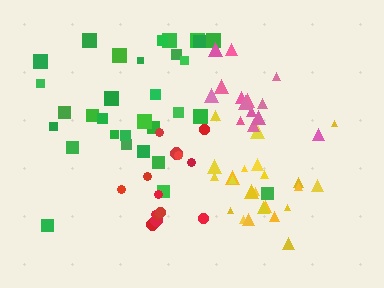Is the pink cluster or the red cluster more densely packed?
Pink.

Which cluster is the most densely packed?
Pink.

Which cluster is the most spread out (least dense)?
Green.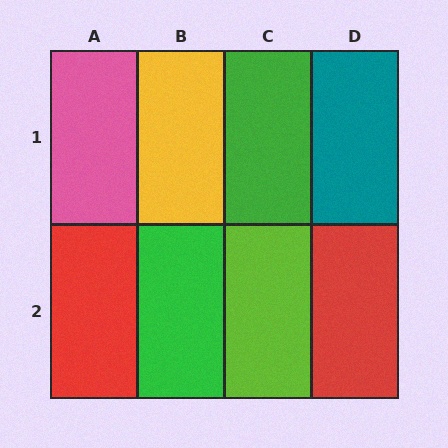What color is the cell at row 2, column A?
Red.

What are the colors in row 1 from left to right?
Pink, yellow, green, teal.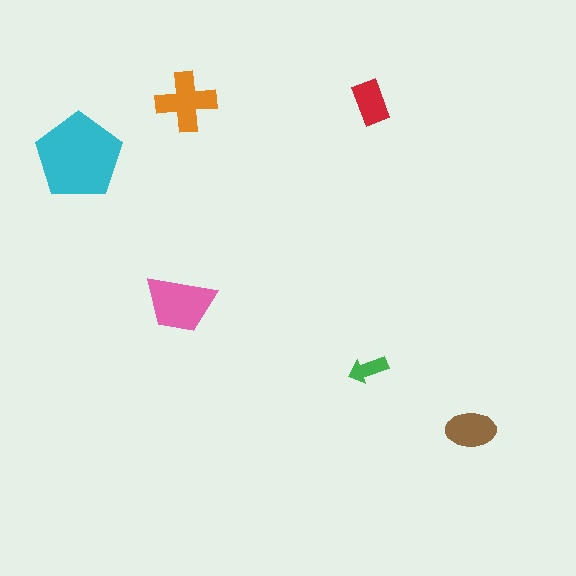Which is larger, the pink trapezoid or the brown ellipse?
The pink trapezoid.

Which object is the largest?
The cyan pentagon.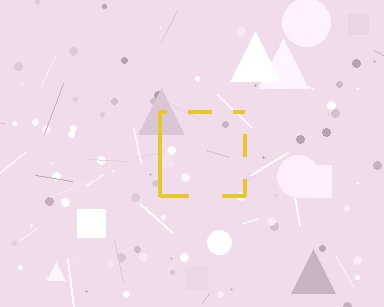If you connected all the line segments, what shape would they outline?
They would outline a square.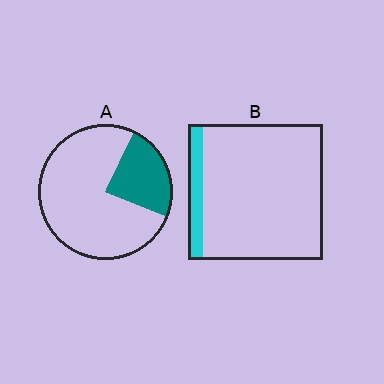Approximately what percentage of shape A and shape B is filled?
A is approximately 25% and B is approximately 10%.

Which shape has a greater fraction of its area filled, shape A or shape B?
Shape A.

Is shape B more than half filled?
No.